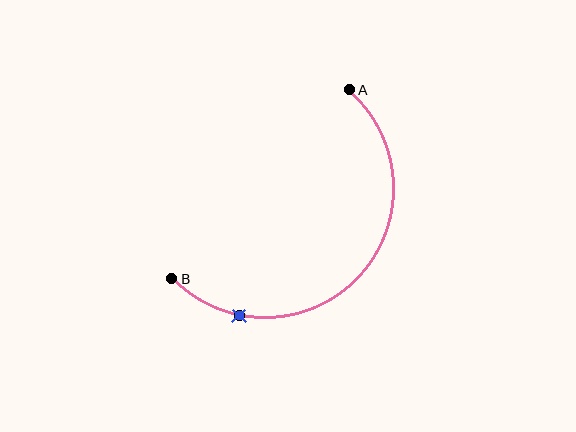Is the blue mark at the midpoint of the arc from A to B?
No. The blue mark lies on the arc but is closer to endpoint B. The arc midpoint would be at the point on the curve equidistant along the arc from both A and B.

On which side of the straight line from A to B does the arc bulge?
The arc bulges below and to the right of the straight line connecting A and B.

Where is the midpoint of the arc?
The arc midpoint is the point on the curve farthest from the straight line joining A and B. It sits below and to the right of that line.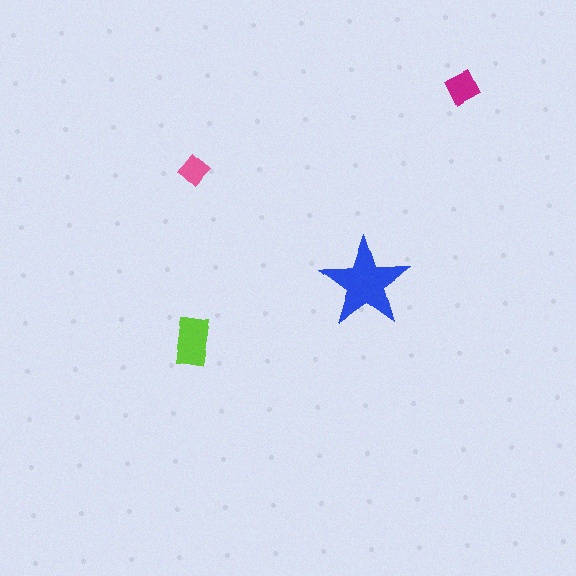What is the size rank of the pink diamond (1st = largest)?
4th.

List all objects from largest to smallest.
The blue star, the lime rectangle, the magenta square, the pink diamond.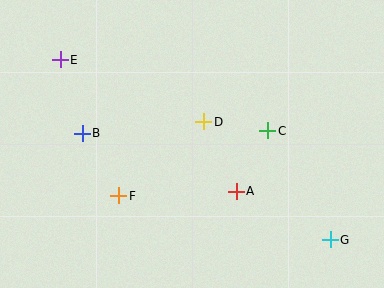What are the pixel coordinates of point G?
Point G is at (330, 240).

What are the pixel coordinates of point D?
Point D is at (204, 122).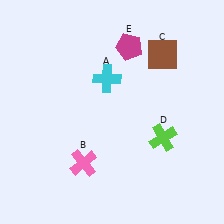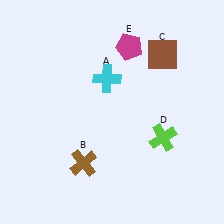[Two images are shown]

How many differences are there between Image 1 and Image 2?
There is 1 difference between the two images.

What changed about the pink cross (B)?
In Image 1, B is pink. In Image 2, it changed to brown.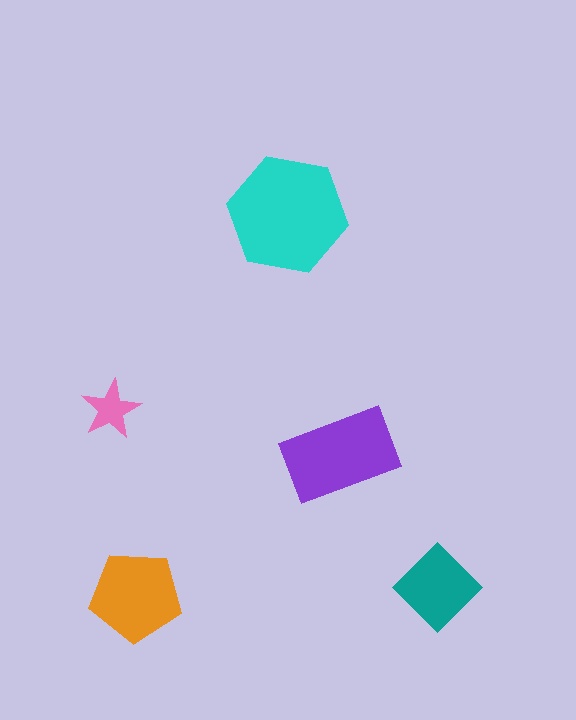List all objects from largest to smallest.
The cyan hexagon, the purple rectangle, the orange pentagon, the teal diamond, the pink star.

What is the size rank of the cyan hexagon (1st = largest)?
1st.